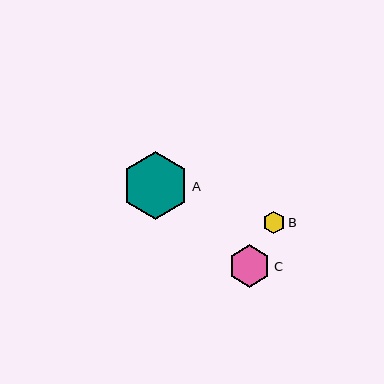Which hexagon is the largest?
Hexagon A is the largest with a size of approximately 67 pixels.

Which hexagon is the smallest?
Hexagon B is the smallest with a size of approximately 23 pixels.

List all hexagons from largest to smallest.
From largest to smallest: A, C, B.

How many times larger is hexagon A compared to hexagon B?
Hexagon A is approximately 3.0 times the size of hexagon B.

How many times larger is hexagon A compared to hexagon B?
Hexagon A is approximately 3.0 times the size of hexagon B.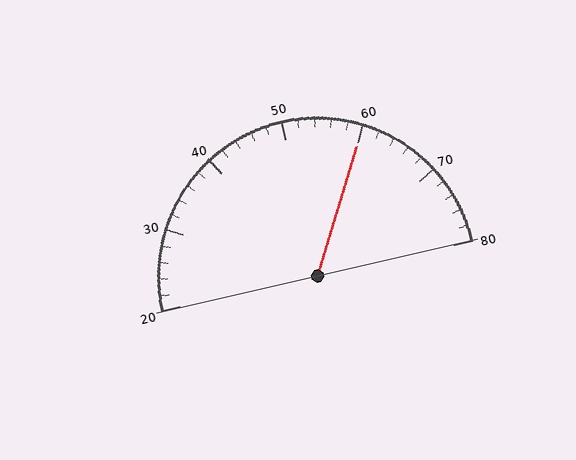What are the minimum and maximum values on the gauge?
The gauge ranges from 20 to 80.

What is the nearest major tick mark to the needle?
The nearest major tick mark is 60.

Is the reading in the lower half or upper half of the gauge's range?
The reading is in the upper half of the range (20 to 80).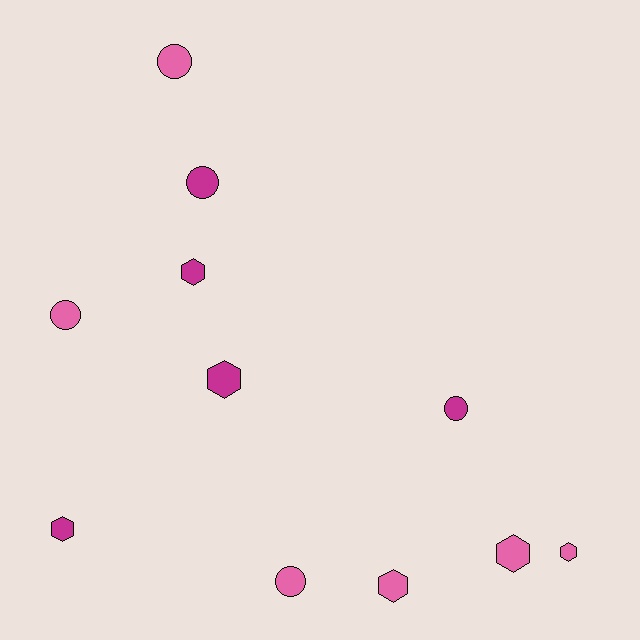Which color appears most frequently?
Pink, with 6 objects.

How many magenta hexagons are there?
There are 3 magenta hexagons.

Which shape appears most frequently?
Hexagon, with 6 objects.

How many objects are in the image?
There are 11 objects.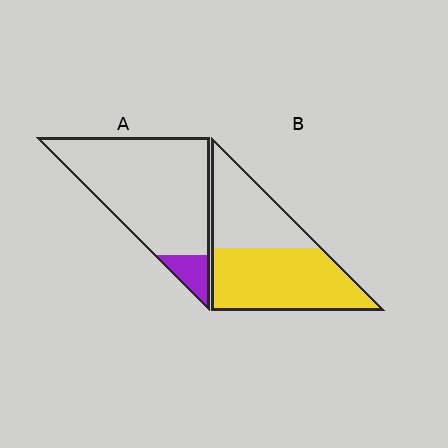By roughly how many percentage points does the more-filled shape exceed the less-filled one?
By roughly 50 percentage points (B over A).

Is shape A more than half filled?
No.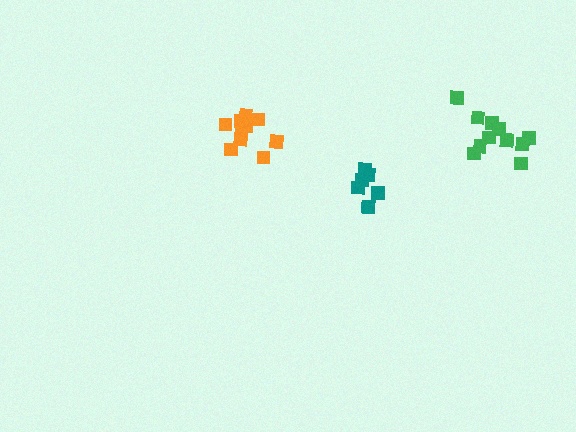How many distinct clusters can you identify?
There are 3 distinct clusters.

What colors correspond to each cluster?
The clusters are colored: green, orange, teal.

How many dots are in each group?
Group 1: 11 dots, Group 2: 10 dots, Group 3: 6 dots (27 total).